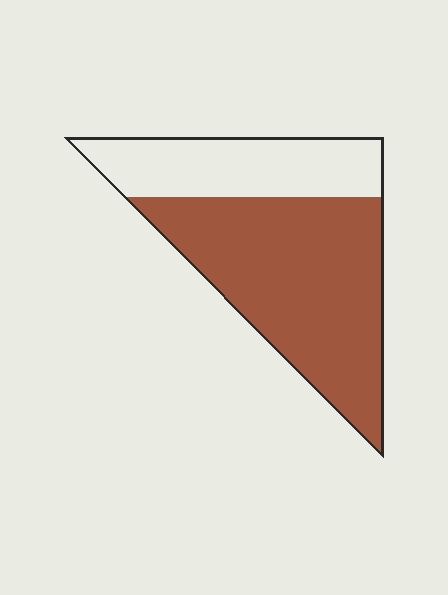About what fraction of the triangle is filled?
About two thirds (2/3).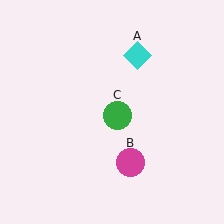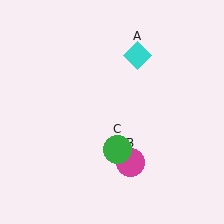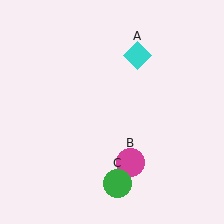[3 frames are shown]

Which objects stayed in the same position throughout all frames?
Cyan diamond (object A) and magenta circle (object B) remained stationary.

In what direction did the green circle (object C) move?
The green circle (object C) moved down.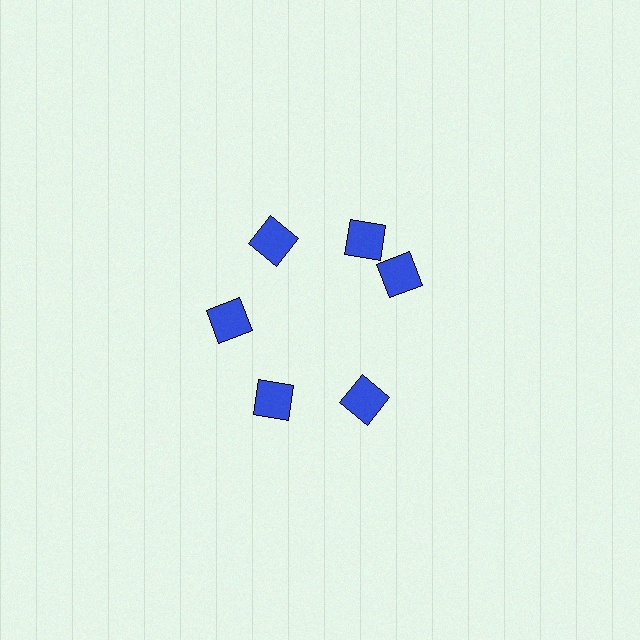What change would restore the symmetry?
The symmetry would be restored by rotating it back into even spacing with its neighbors so that all 6 squares sit at equal angles and equal distance from the center.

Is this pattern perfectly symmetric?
No. The 6 blue squares are arranged in a ring, but one element near the 3 o'clock position is rotated out of alignment along the ring, breaking the 6-fold rotational symmetry.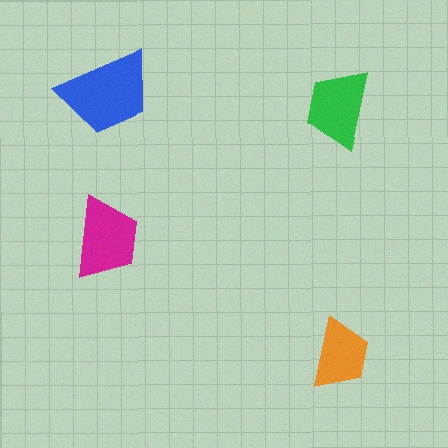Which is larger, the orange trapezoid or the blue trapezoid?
The blue one.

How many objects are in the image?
There are 4 objects in the image.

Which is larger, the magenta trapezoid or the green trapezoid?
The magenta one.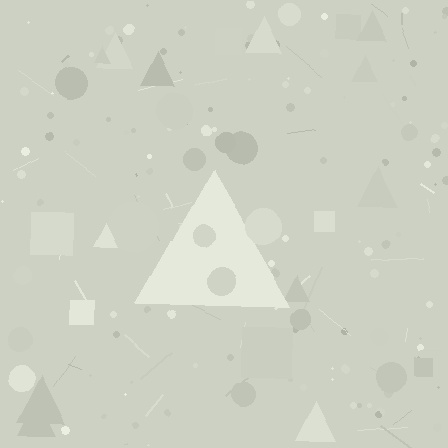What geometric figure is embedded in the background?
A triangle is embedded in the background.